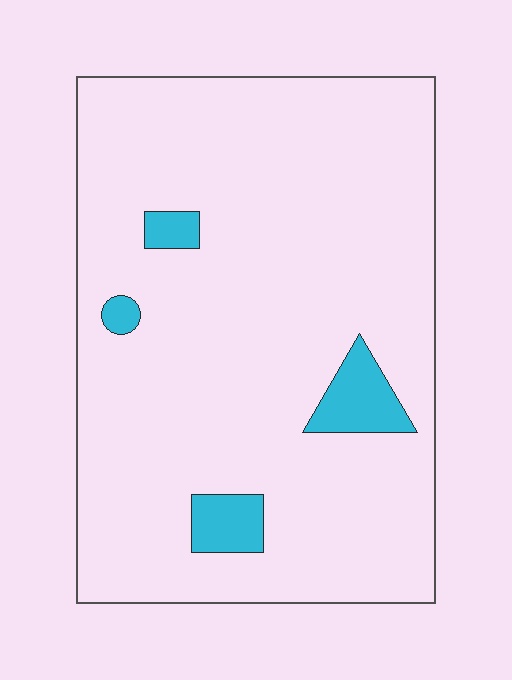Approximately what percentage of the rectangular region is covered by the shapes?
Approximately 5%.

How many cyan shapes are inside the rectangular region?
4.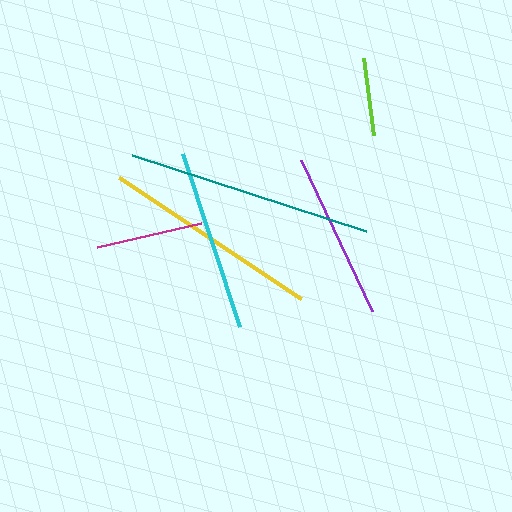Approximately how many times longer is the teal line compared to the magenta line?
The teal line is approximately 2.3 times the length of the magenta line.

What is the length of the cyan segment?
The cyan segment is approximately 182 pixels long.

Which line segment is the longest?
The teal line is the longest at approximately 246 pixels.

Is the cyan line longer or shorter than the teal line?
The teal line is longer than the cyan line.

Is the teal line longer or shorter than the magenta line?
The teal line is longer than the magenta line.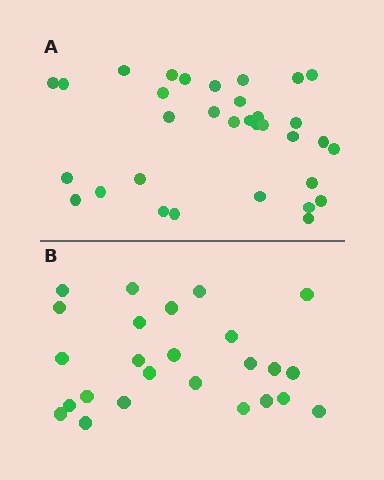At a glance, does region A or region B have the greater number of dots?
Region A (the top region) has more dots.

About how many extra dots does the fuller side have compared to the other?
Region A has roughly 8 or so more dots than region B.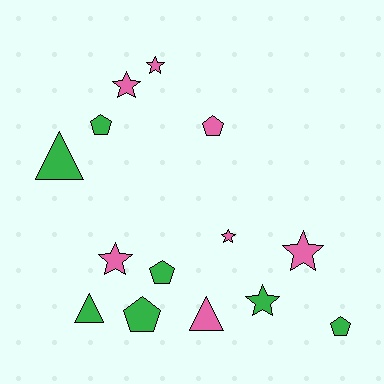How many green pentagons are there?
There are 4 green pentagons.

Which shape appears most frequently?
Star, with 6 objects.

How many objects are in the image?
There are 14 objects.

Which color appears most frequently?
Green, with 7 objects.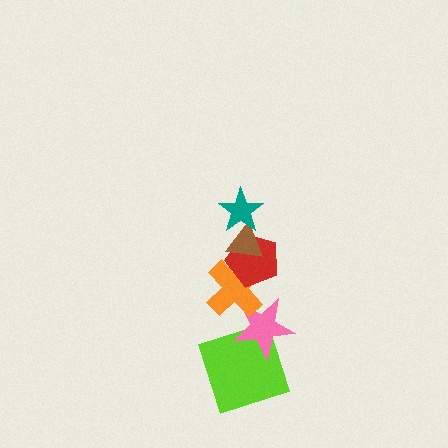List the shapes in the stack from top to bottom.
From top to bottom: the teal star, the brown triangle, the red pentagon, the orange cross, the pink star, the lime square.